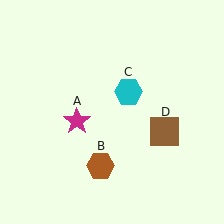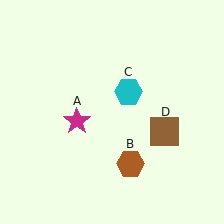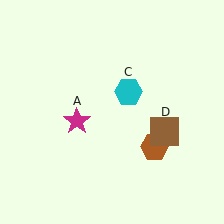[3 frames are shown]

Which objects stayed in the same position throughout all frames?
Magenta star (object A) and cyan hexagon (object C) and brown square (object D) remained stationary.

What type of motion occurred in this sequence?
The brown hexagon (object B) rotated counterclockwise around the center of the scene.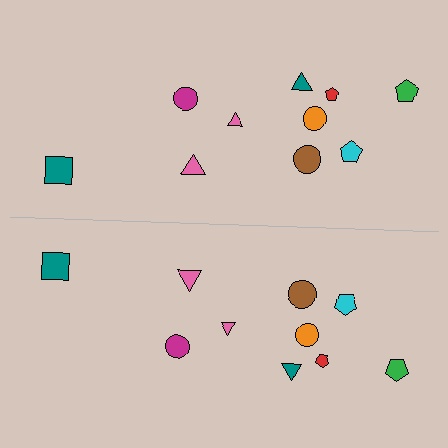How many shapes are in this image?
There are 20 shapes in this image.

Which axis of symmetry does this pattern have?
The pattern has a horizontal axis of symmetry running through the center of the image.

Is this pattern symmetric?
Yes, this pattern has bilateral (reflection) symmetry.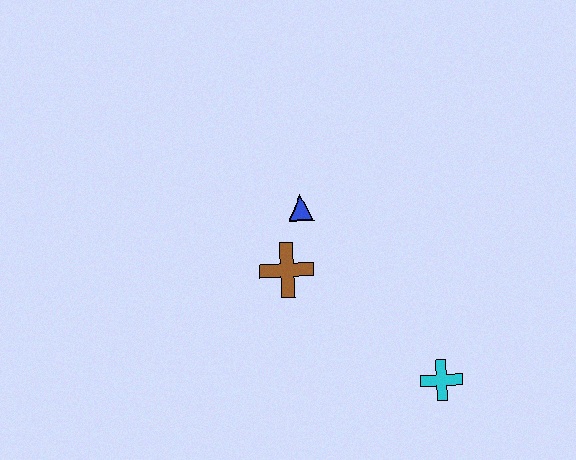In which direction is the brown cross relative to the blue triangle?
The brown cross is below the blue triangle.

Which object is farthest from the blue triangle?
The cyan cross is farthest from the blue triangle.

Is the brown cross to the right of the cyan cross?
No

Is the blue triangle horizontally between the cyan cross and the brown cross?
Yes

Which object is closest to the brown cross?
The blue triangle is closest to the brown cross.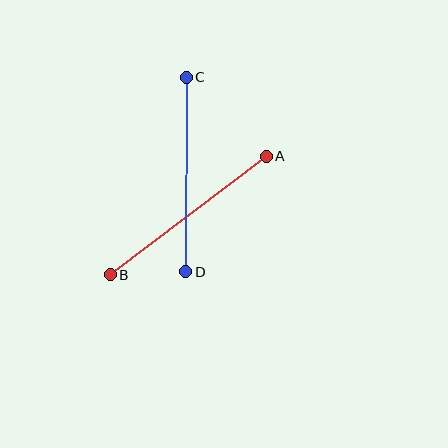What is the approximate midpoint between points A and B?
The midpoint is at approximately (188, 215) pixels.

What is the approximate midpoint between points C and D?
The midpoint is at approximately (186, 175) pixels.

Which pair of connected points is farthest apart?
Points A and B are farthest apart.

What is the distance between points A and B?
The distance is approximately 196 pixels.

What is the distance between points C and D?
The distance is approximately 194 pixels.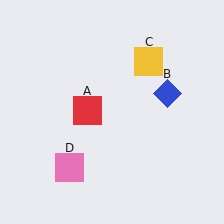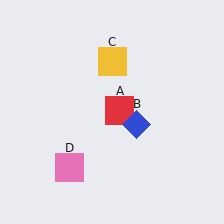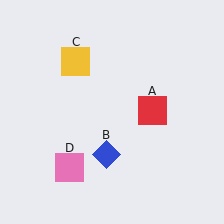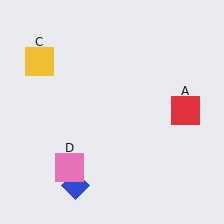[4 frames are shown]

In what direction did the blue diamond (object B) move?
The blue diamond (object B) moved down and to the left.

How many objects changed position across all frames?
3 objects changed position: red square (object A), blue diamond (object B), yellow square (object C).